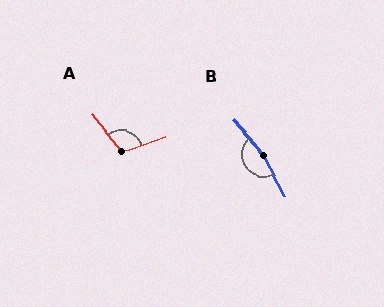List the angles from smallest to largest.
A (110°), B (167°).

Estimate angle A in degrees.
Approximately 110 degrees.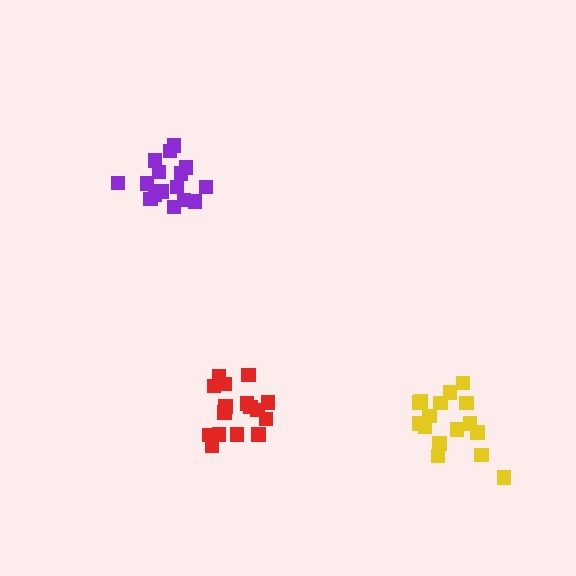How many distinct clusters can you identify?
There are 3 distinct clusters.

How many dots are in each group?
Group 1: 16 dots, Group 2: 16 dots, Group 3: 16 dots (48 total).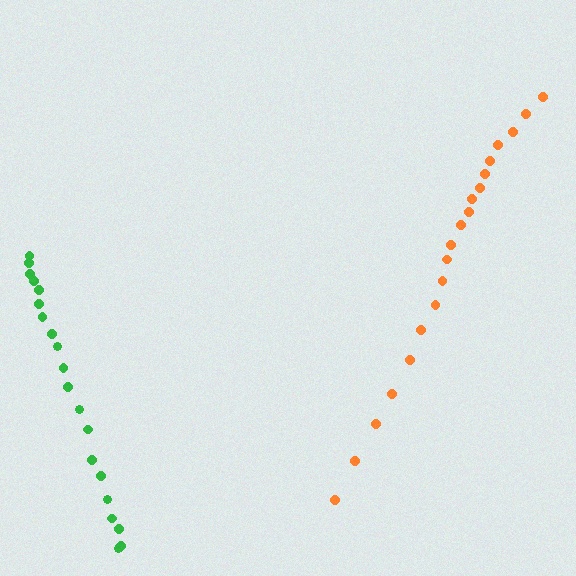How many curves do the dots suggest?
There are 2 distinct paths.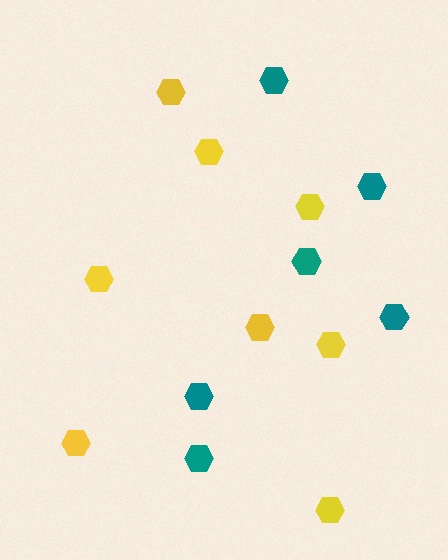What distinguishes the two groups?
There are 2 groups: one group of teal hexagons (6) and one group of yellow hexagons (8).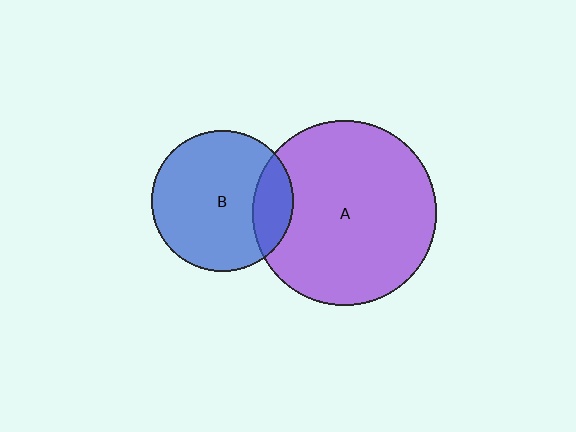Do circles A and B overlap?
Yes.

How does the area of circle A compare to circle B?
Approximately 1.7 times.